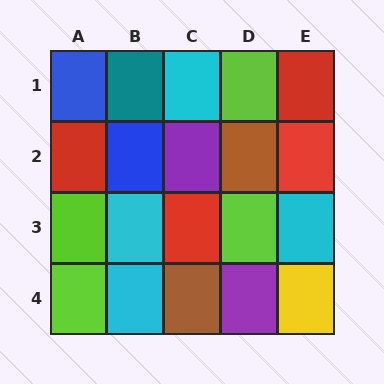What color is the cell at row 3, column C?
Red.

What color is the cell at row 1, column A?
Blue.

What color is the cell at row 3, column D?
Lime.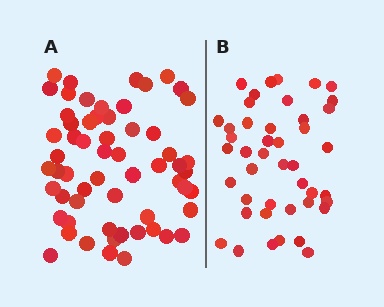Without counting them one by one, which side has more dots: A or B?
Region A (the left region) has more dots.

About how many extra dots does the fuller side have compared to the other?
Region A has approximately 15 more dots than region B.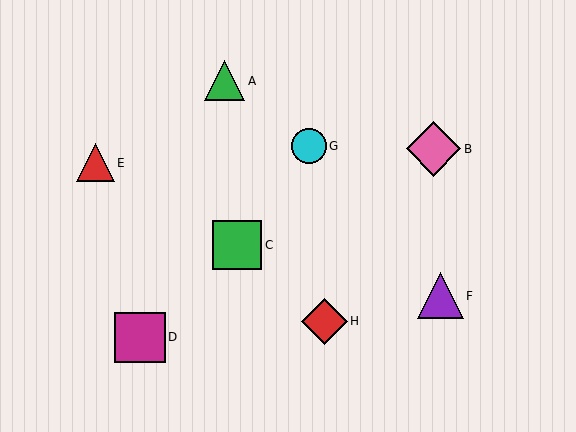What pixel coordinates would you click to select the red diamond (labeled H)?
Click at (324, 321) to select the red diamond H.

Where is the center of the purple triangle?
The center of the purple triangle is at (440, 296).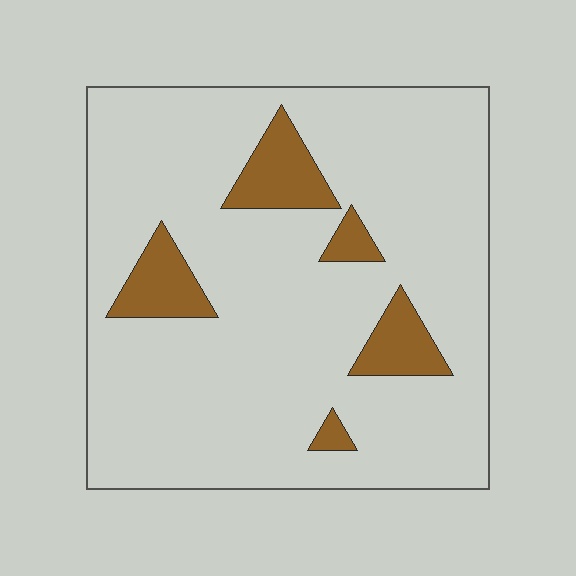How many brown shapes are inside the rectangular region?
5.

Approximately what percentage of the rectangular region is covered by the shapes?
Approximately 10%.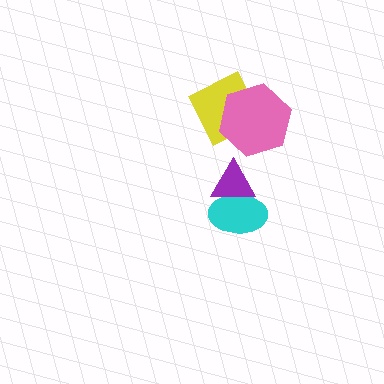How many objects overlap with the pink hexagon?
1 object overlaps with the pink hexagon.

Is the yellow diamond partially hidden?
Yes, it is partially covered by another shape.